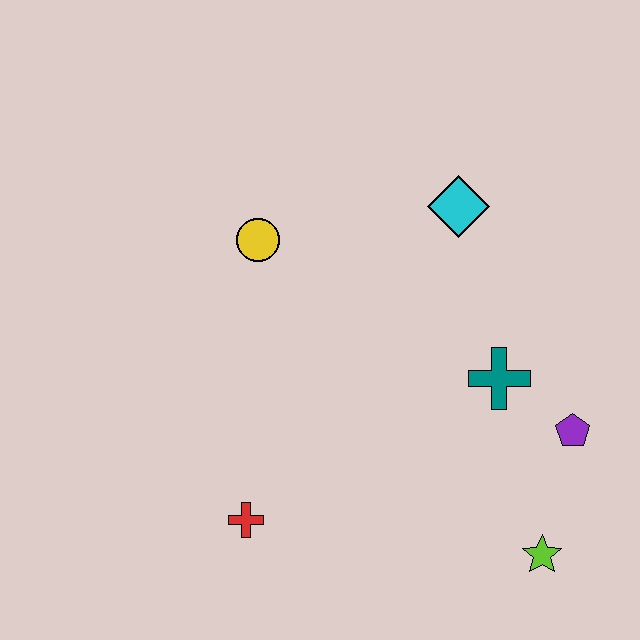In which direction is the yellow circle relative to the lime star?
The yellow circle is above the lime star.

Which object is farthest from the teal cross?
The red cross is farthest from the teal cross.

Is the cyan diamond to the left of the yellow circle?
No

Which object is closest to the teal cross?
The purple pentagon is closest to the teal cross.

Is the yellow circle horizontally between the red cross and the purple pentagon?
Yes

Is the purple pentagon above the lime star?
Yes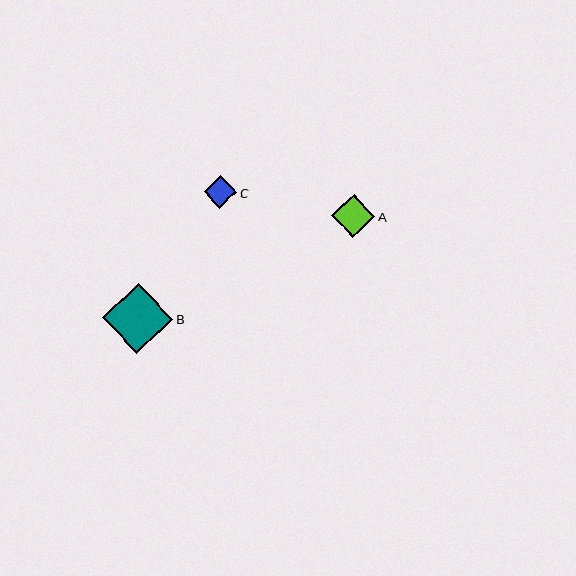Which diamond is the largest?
Diamond B is the largest with a size of approximately 70 pixels.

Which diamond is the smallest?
Diamond C is the smallest with a size of approximately 33 pixels.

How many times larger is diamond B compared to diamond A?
Diamond B is approximately 1.7 times the size of diamond A.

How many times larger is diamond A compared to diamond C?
Diamond A is approximately 1.3 times the size of diamond C.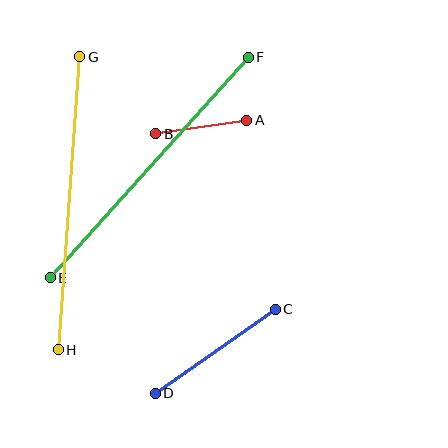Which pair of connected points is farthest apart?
Points E and F are farthest apart.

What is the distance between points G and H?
The distance is approximately 294 pixels.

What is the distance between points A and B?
The distance is approximately 92 pixels.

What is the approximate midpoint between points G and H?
The midpoint is at approximately (69, 203) pixels.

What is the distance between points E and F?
The distance is approximately 297 pixels.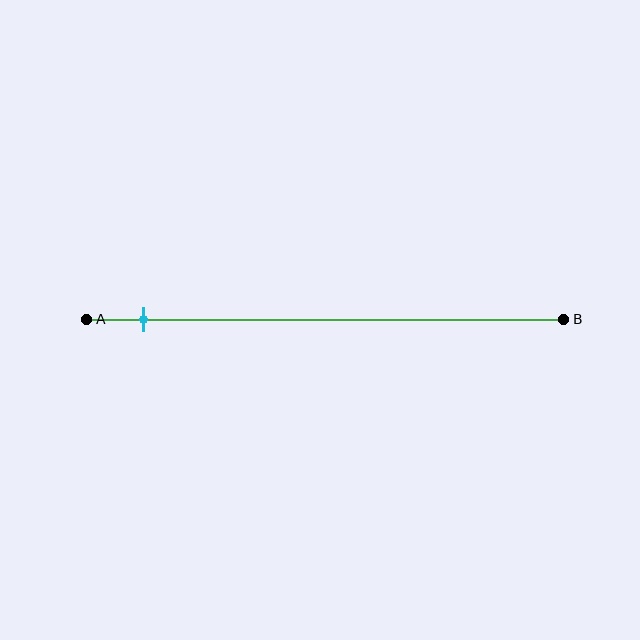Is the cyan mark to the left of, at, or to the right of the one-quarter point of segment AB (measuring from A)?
The cyan mark is to the left of the one-quarter point of segment AB.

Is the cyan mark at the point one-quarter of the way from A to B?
No, the mark is at about 10% from A, not at the 25% one-quarter point.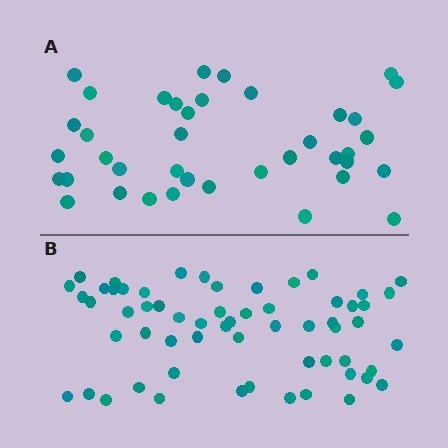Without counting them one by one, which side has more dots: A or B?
Region B (the bottom region) has more dots.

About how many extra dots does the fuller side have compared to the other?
Region B has approximately 20 more dots than region A.